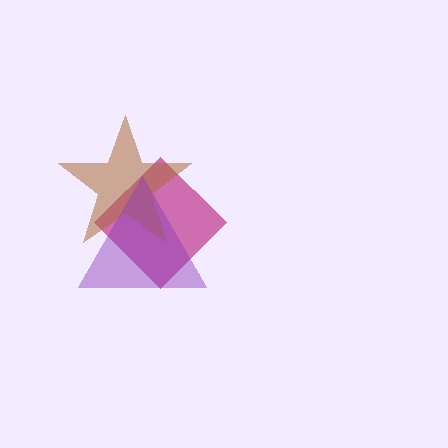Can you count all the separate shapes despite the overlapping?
Yes, there are 3 separate shapes.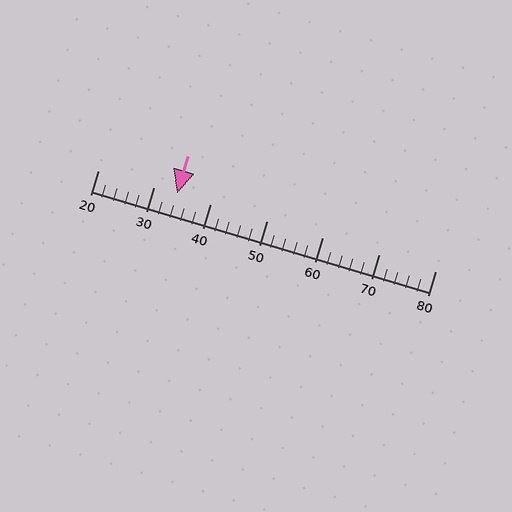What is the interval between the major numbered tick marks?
The major tick marks are spaced 10 units apart.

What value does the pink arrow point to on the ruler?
The pink arrow points to approximately 34.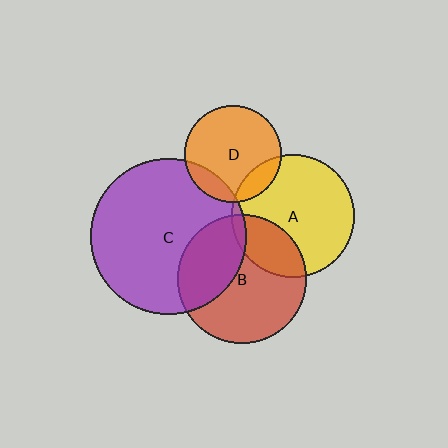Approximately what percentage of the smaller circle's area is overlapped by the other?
Approximately 15%.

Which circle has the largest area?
Circle C (purple).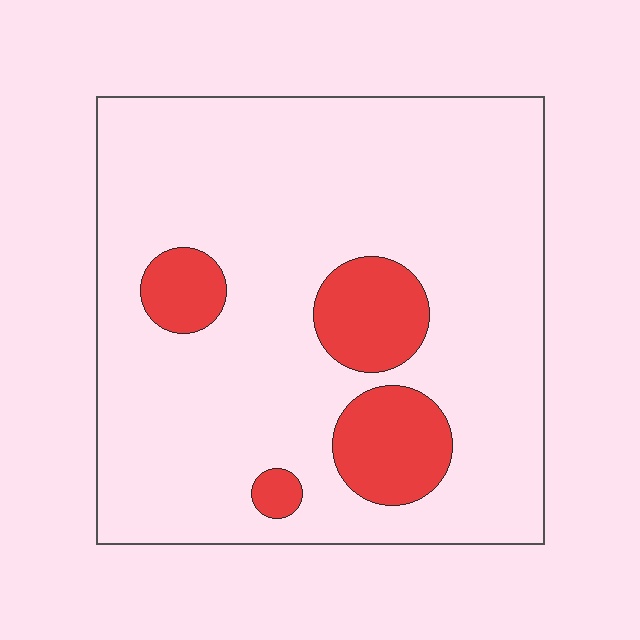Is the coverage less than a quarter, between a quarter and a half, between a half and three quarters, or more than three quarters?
Less than a quarter.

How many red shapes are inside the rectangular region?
4.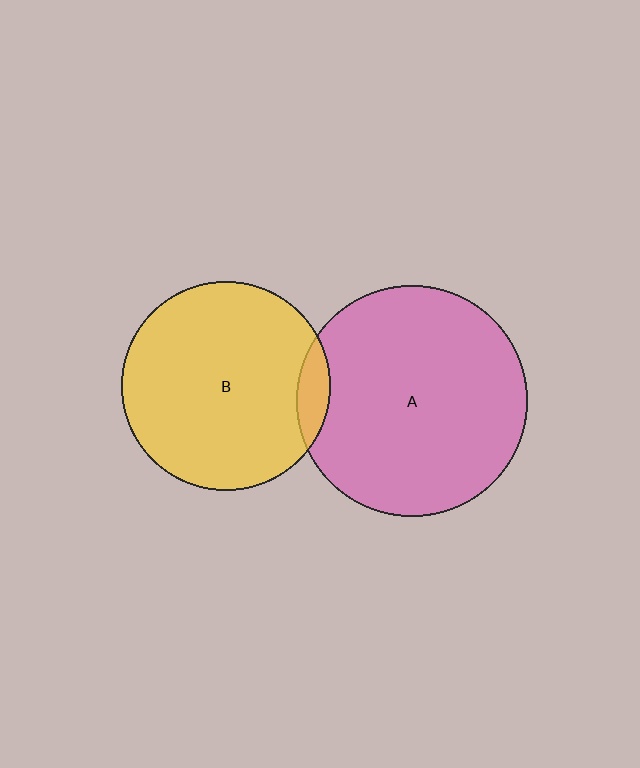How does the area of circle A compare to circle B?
Approximately 1.2 times.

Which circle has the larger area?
Circle A (pink).